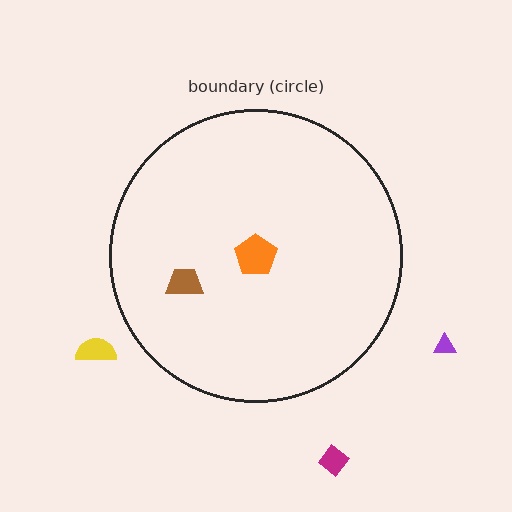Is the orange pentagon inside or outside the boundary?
Inside.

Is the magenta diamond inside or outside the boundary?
Outside.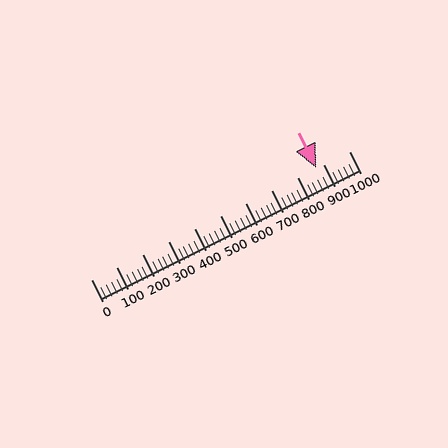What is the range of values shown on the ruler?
The ruler shows values from 0 to 1000.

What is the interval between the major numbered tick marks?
The major tick marks are spaced 100 units apart.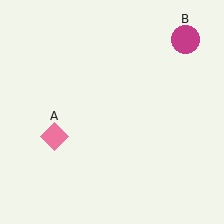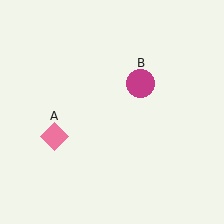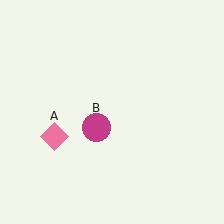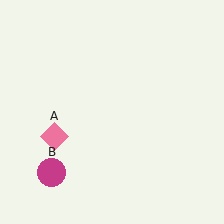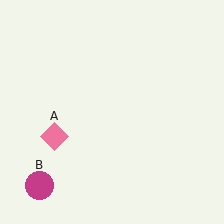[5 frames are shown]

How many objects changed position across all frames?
1 object changed position: magenta circle (object B).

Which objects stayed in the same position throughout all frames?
Pink diamond (object A) remained stationary.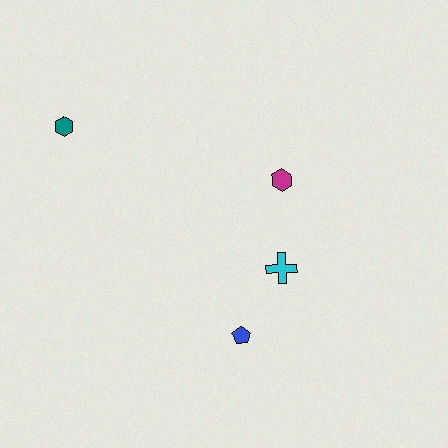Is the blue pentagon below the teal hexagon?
Yes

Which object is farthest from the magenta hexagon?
The teal hexagon is farthest from the magenta hexagon.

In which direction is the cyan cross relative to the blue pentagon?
The cyan cross is above the blue pentagon.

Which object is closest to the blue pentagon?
The cyan cross is closest to the blue pentagon.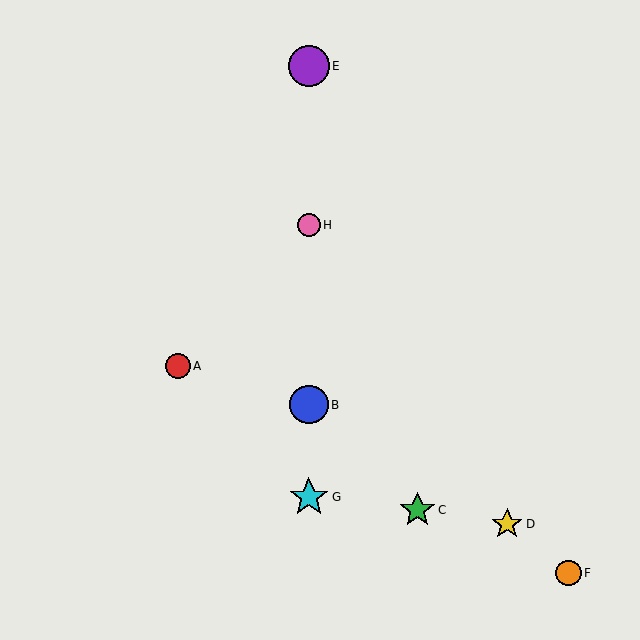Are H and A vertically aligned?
No, H is at x≈309 and A is at x≈178.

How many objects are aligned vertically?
4 objects (B, E, G, H) are aligned vertically.